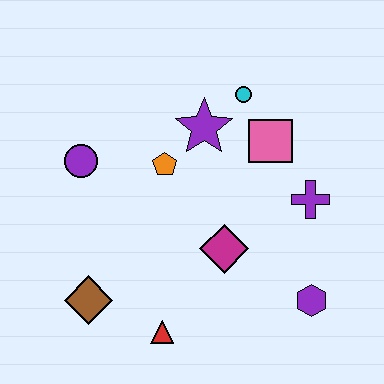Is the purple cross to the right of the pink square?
Yes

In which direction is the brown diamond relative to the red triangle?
The brown diamond is to the left of the red triangle.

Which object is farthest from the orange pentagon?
The purple hexagon is farthest from the orange pentagon.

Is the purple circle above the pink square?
No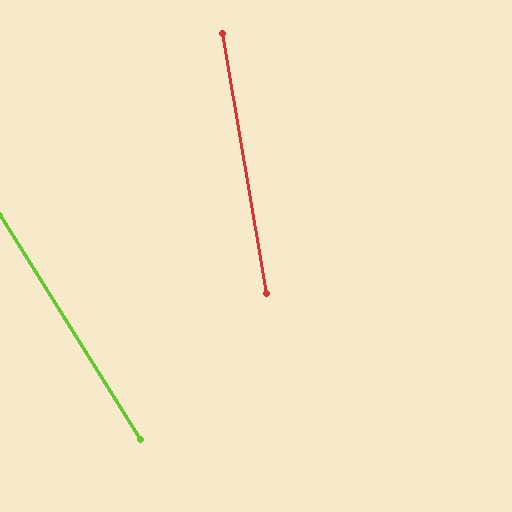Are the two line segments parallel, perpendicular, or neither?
Neither parallel nor perpendicular — they differ by about 23°.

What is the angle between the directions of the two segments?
Approximately 23 degrees.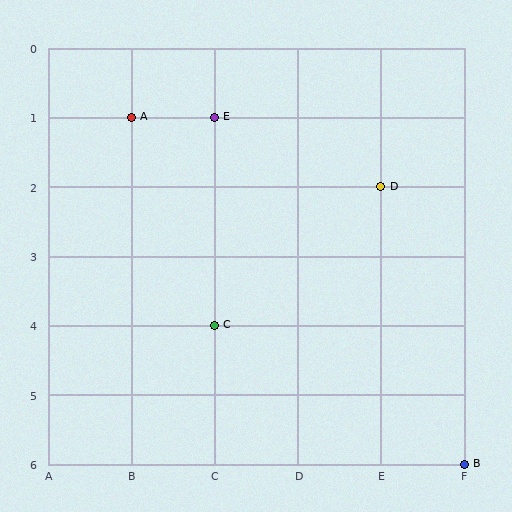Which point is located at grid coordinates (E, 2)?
Point D is at (E, 2).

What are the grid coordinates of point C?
Point C is at grid coordinates (C, 4).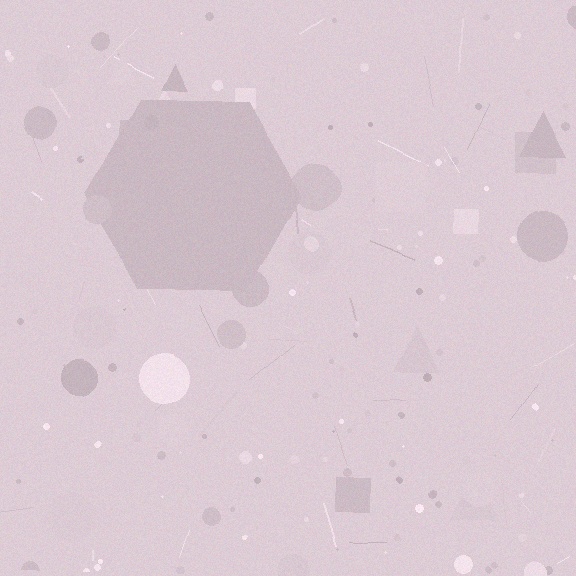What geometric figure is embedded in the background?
A hexagon is embedded in the background.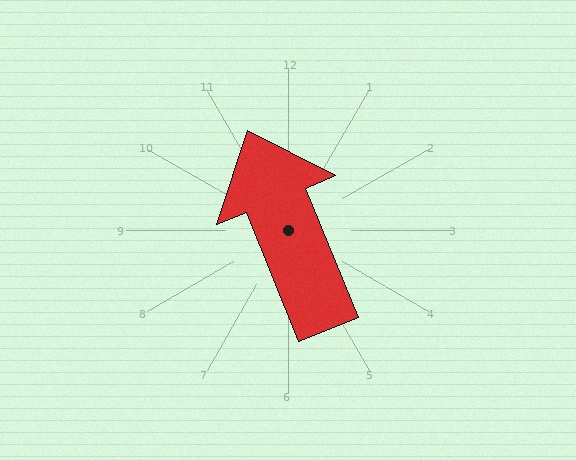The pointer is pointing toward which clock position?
Roughly 11 o'clock.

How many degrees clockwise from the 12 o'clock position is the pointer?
Approximately 338 degrees.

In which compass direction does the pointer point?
North.